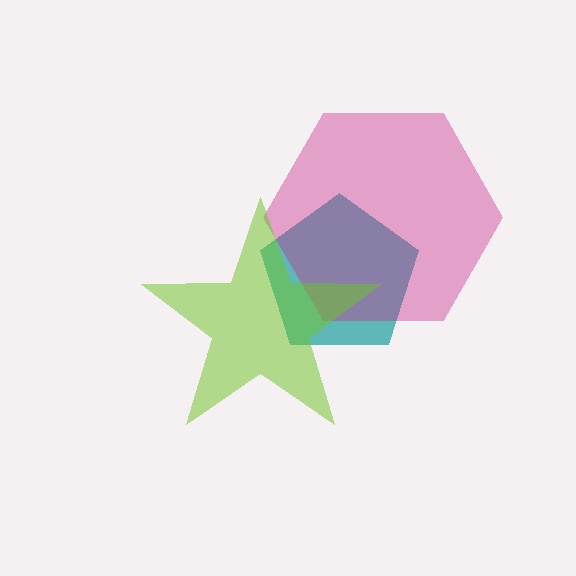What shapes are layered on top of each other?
The layered shapes are: a teal pentagon, a magenta hexagon, a lime star.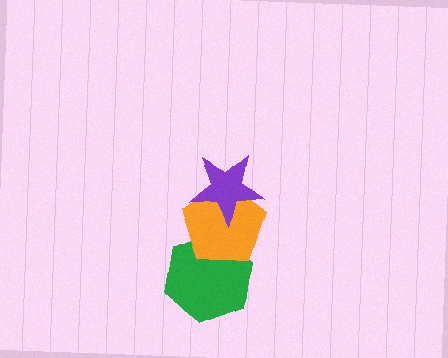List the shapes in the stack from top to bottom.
From top to bottom: the purple star, the orange pentagon, the green hexagon.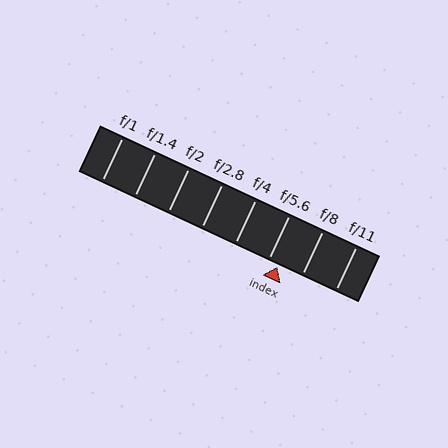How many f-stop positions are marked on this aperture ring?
There are 8 f-stop positions marked.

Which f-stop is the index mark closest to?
The index mark is closest to f/5.6.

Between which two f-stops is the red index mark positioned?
The index mark is between f/5.6 and f/8.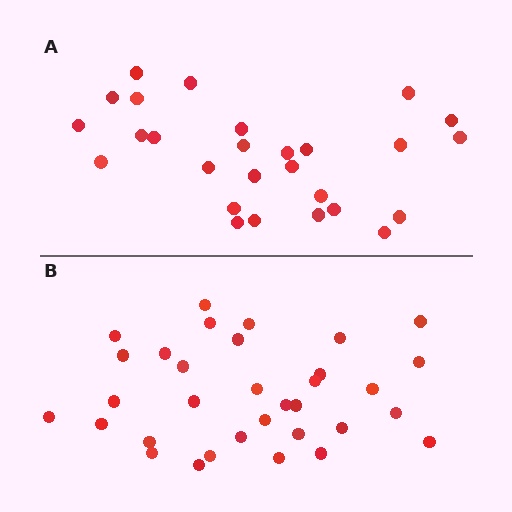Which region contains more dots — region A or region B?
Region B (the bottom region) has more dots.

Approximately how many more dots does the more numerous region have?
Region B has about 6 more dots than region A.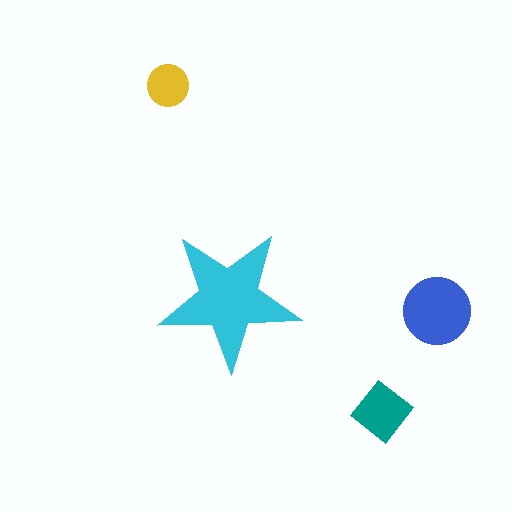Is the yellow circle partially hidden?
No, the yellow circle is fully visible.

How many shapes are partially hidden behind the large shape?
0 shapes are partially hidden.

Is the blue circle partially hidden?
No, the blue circle is fully visible.